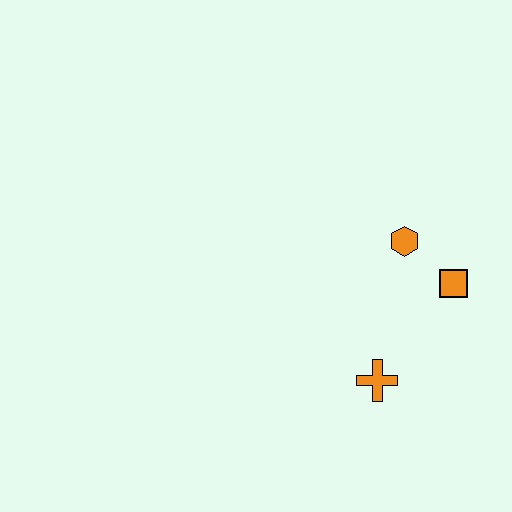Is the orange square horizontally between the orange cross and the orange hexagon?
No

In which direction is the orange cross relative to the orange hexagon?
The orange cross is below the orange hexagon.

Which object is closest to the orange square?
The orange hexagon is closest to the orange square.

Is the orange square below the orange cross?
No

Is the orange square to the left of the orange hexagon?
No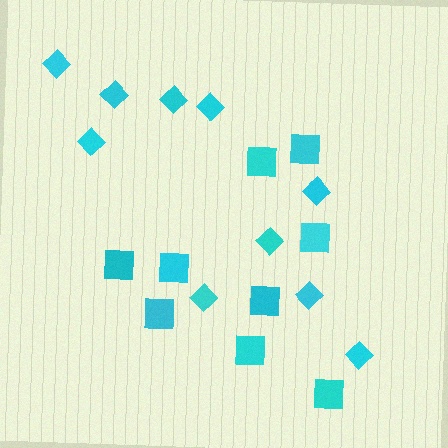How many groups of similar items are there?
There are 2 groups: one group of squares (9) and one group of diamonds (10).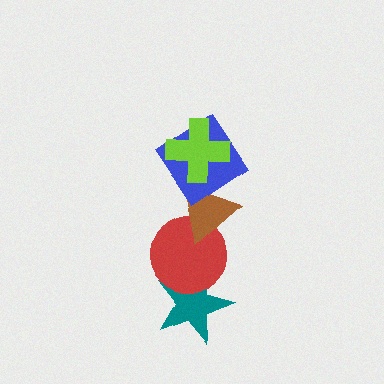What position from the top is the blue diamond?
The blue diamond is 2nd from the top.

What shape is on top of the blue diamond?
The lime cross is on top of the blue diamond.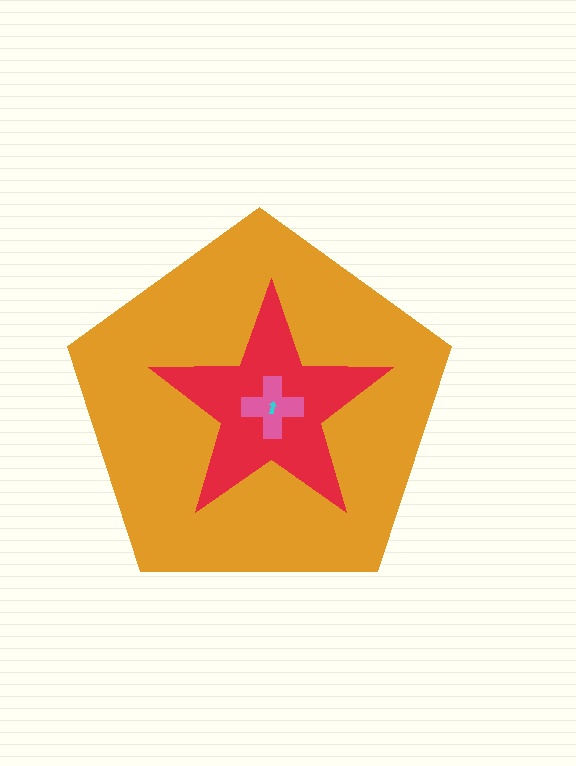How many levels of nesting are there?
4.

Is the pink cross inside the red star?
Yes.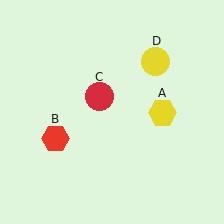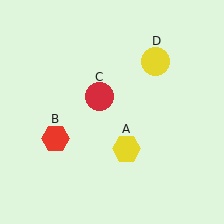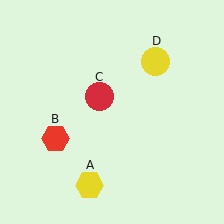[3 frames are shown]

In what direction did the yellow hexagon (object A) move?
The yellow hexagon (object A) moved down and to the left.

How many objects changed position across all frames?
1 object changed position: yellow hexagon (object A).